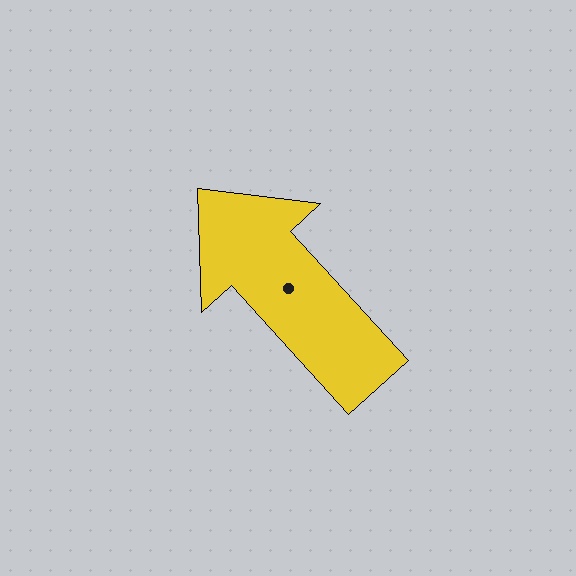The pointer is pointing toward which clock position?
Roughly 11 o'clock.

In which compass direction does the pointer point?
Northwest.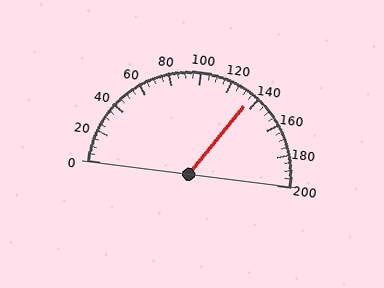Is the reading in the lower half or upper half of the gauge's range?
The reading is in the upper half of the range (0 to 200).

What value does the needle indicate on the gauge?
The needle indicates approximately 135.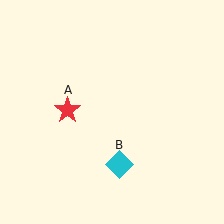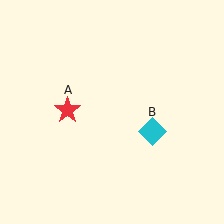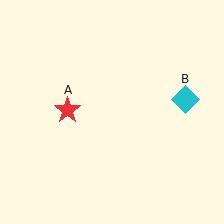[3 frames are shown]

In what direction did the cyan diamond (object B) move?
The cyan diamond (object B) moved up and to the right.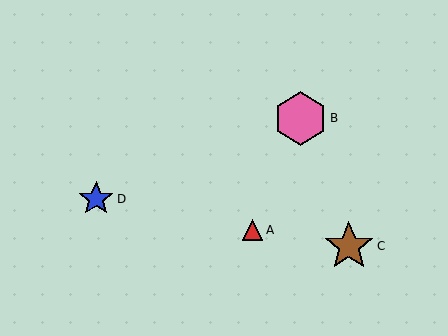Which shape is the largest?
The pink hexagon (labeled B) is the largest.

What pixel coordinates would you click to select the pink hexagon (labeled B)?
Click at (300, 118) to select the pink hexagon B.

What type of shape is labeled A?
Shape A is a red triangle.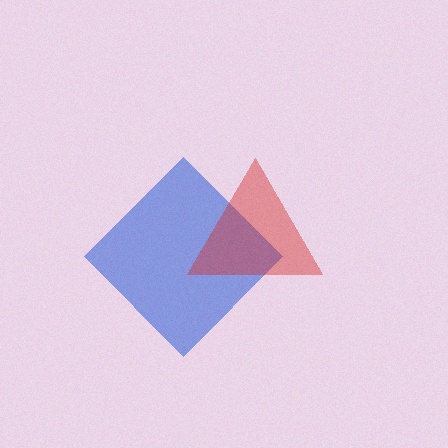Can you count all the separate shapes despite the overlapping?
Yes, there are 2 separate shapes.